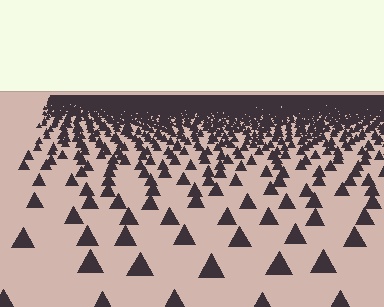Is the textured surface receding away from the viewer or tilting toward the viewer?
The surface is receding away from the viewer. Texture elements get smaller and denser toward the top.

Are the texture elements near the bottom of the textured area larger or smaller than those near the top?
Larger. Near the bottom, elements are closer to the viewer and appear at a bigger on-screen size.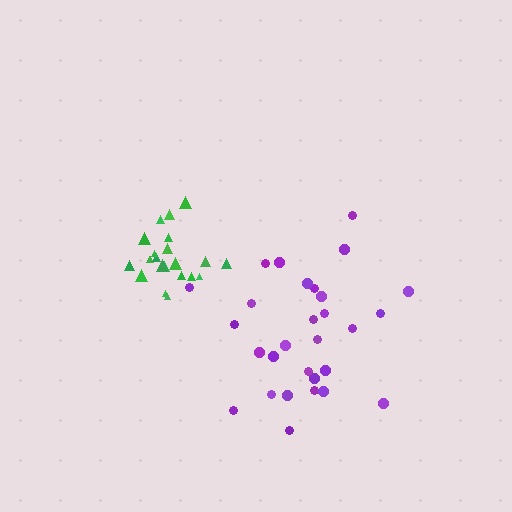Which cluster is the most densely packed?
Green.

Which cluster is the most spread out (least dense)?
Purple.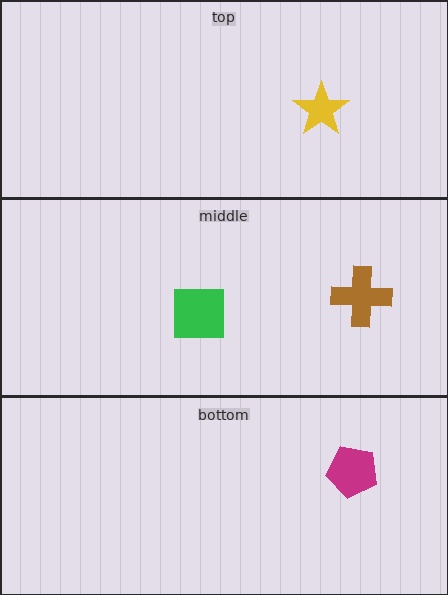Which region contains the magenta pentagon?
The bottom region.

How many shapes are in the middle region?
2.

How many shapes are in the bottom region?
1.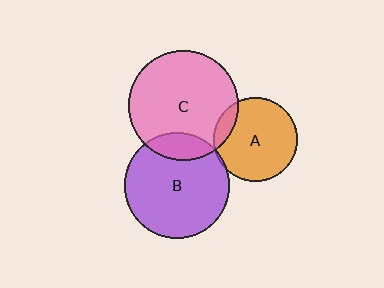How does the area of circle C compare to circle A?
Approximately 1.7 times.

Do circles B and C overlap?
Yes.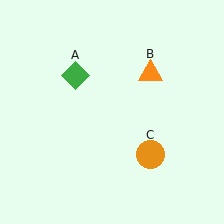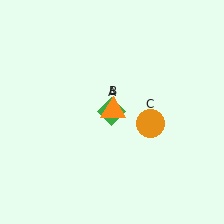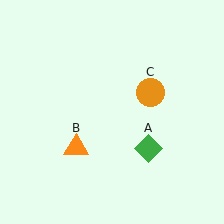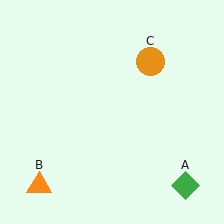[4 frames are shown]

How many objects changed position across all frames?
3 objects changed position: green diamond (object A), orange triangle (object B), orange circle (object C).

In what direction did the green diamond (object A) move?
The green diamond (object A) moved down and to the right.